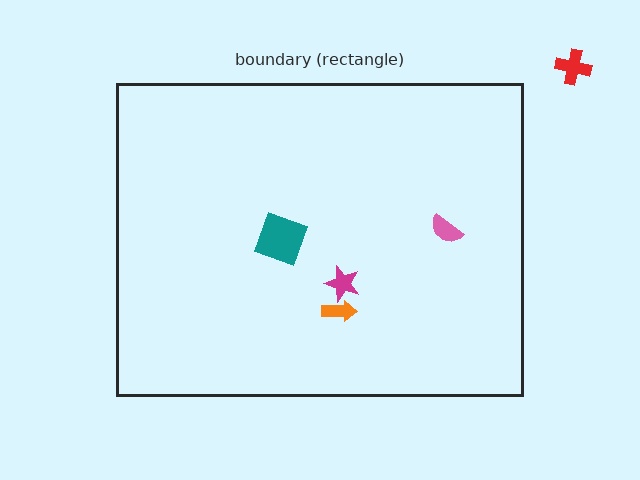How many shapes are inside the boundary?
4 inside, 1 outside.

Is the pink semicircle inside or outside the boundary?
Inside.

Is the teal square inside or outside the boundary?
Inside.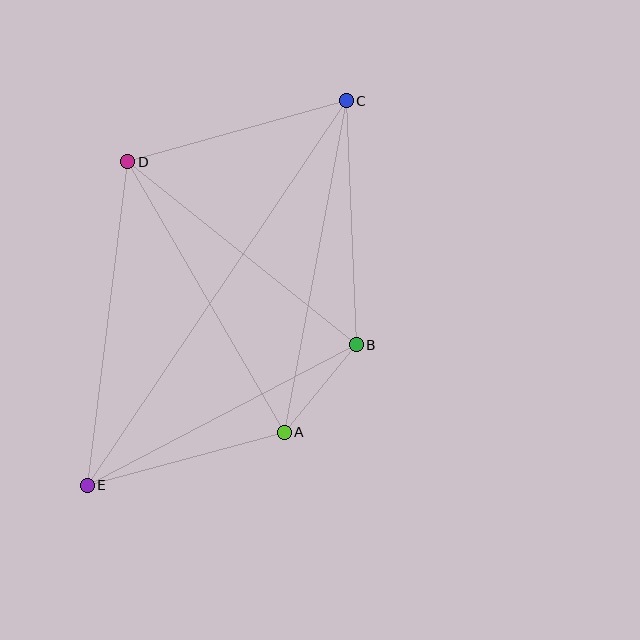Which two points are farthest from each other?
Points C and E are farthest from each other.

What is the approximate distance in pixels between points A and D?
The distance between A and D is approximately 313 pixels.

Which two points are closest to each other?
Points A and B are closest to each other.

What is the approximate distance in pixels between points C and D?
The distance between C and D is approximately 227 pixels.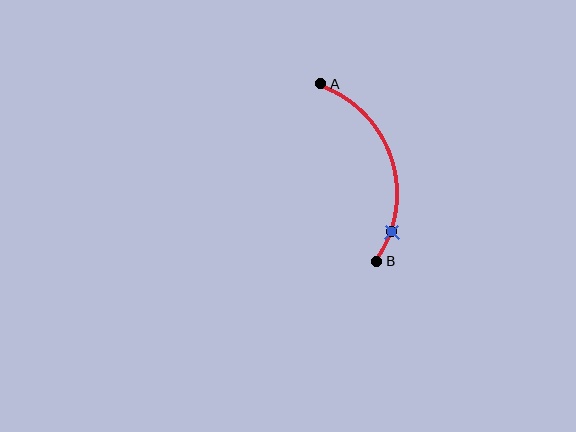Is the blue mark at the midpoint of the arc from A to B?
No. The blue mark lies on the arc but is closer to endpoint B. The arc midpoint would be at the point on the curve equidistant along the arc from both A and B.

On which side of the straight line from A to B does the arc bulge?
The arc bulges to the right of the straight line connecting A and B.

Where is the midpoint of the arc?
The arc midpoint is the point on the curve farthest from the straight line joining A and B. It sits to the right of that line.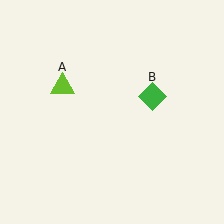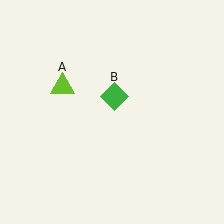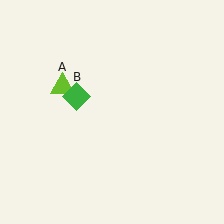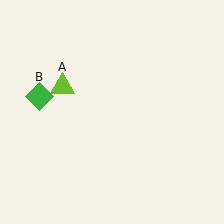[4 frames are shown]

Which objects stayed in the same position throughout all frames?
Lime triangle (object A) remained stationary.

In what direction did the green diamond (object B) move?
The green diamond (object B) moved left.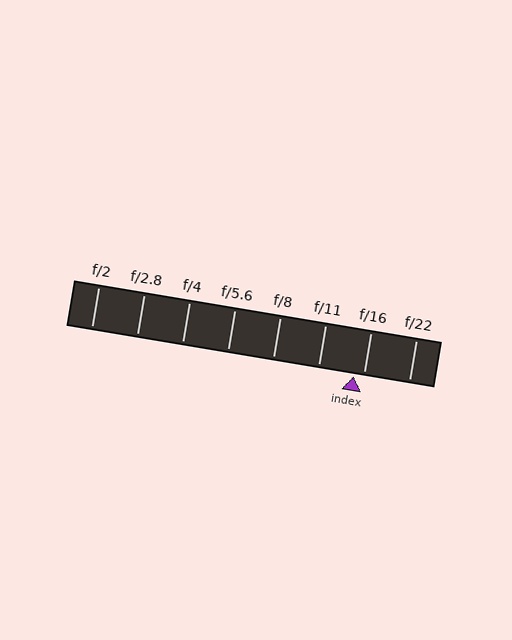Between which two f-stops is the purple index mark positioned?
The index mark is between f/11 and f/16.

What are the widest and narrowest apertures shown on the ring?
The widest aperture shown is f/2 and the narrowest is f/22.